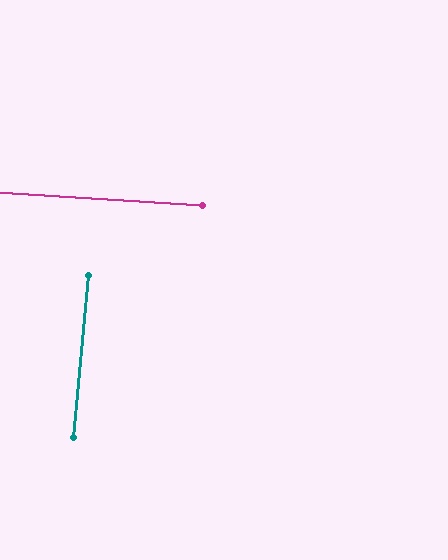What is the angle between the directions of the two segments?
Approximately 88 degrees.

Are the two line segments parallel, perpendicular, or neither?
Perpendicular — they meet at approximately 88°.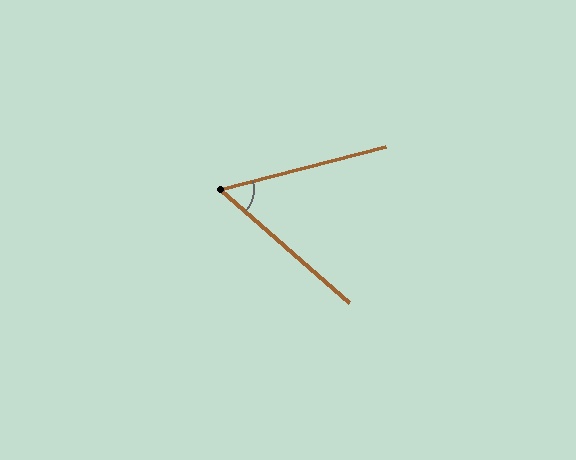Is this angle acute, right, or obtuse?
It is acute.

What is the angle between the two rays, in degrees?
Approximately 56 degrees.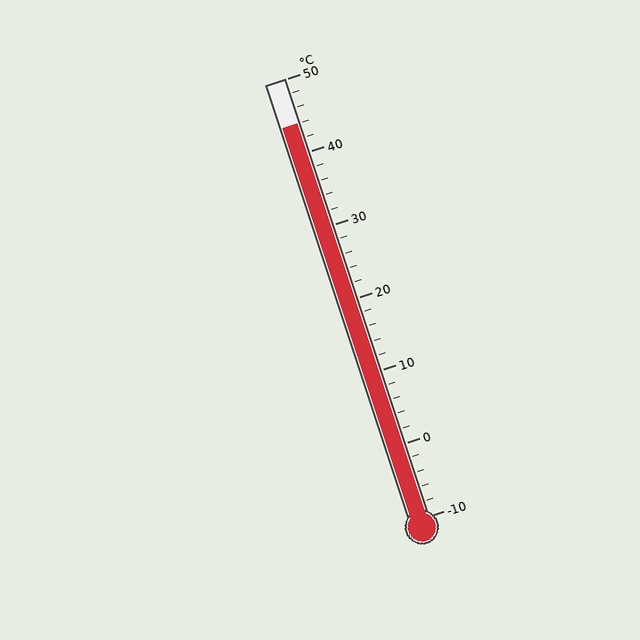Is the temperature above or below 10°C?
The temperature is above 10°C.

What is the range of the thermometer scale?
The thermometer scale ranges from -10°C to 50°C.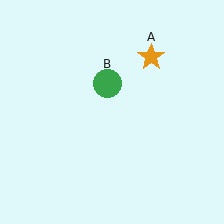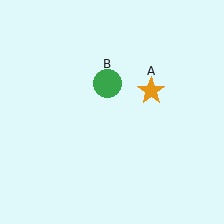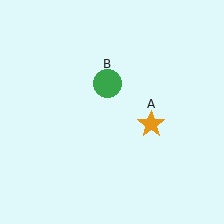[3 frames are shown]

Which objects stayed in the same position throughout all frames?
Green circle (object B) remained stationary.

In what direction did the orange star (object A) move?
The orange star (object A) moved down.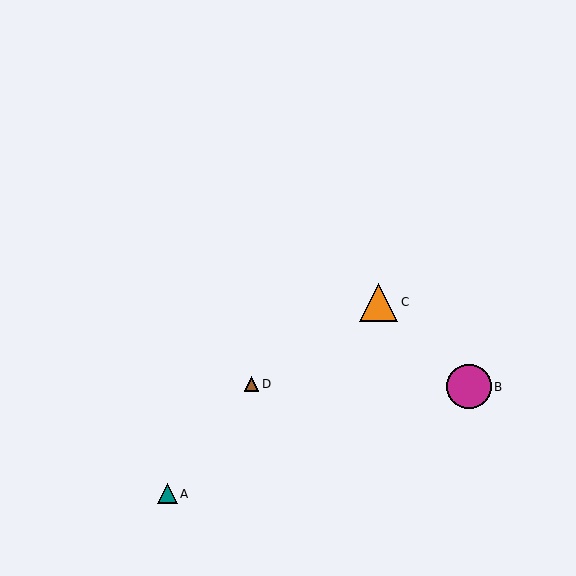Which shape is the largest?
The magenta circle (labeled B) is the largest.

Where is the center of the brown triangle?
The center of the brown triangle is at (252, 384).